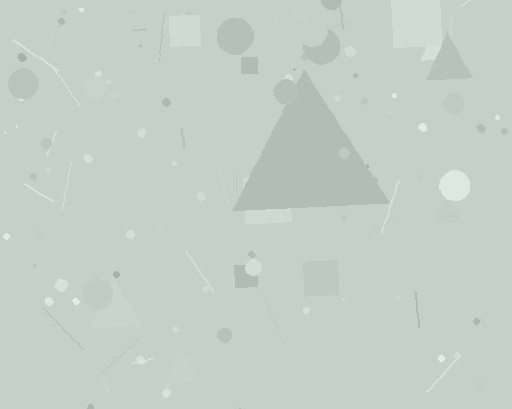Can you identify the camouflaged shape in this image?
The camouflaged shape is a triangle.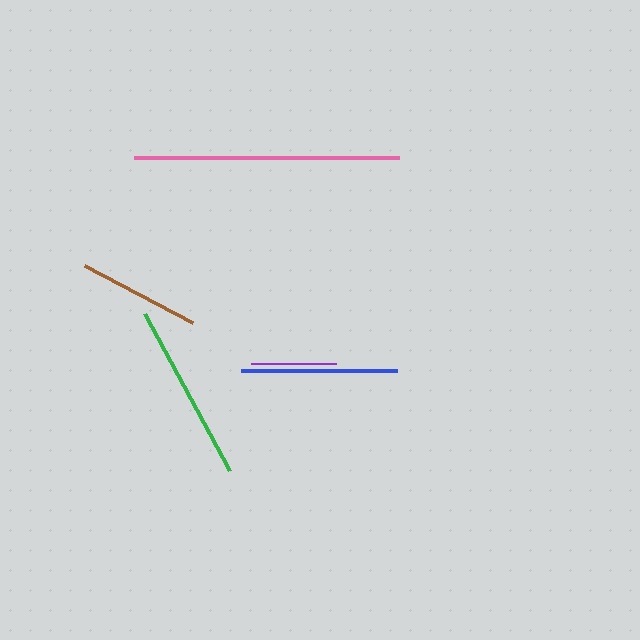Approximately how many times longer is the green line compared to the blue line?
The green line is approximately 1.1 times the length of the blue line.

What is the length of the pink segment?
The pink segment is approximately 265 pixels long.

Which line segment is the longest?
The pink line is the longest at approximately 265 pixels.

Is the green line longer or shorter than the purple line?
The green line is longer than the purple line.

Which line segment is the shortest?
The purple line is the shortest at approximately 86 pixels.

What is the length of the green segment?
The green segment is approximately 179 pixels long.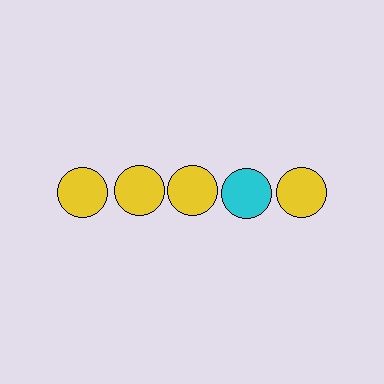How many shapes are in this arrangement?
There are 5 shapes arranged in a grid pattern.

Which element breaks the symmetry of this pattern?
The cyan circle in the top row, second from right column breaks the symmetry. All other shapes are yellow circles.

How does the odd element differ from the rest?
It has a different color: cyan instead of yellow.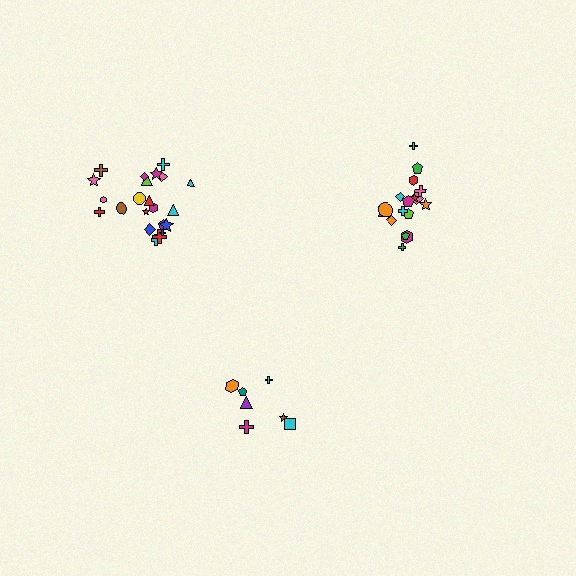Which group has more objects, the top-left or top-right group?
The top-left group.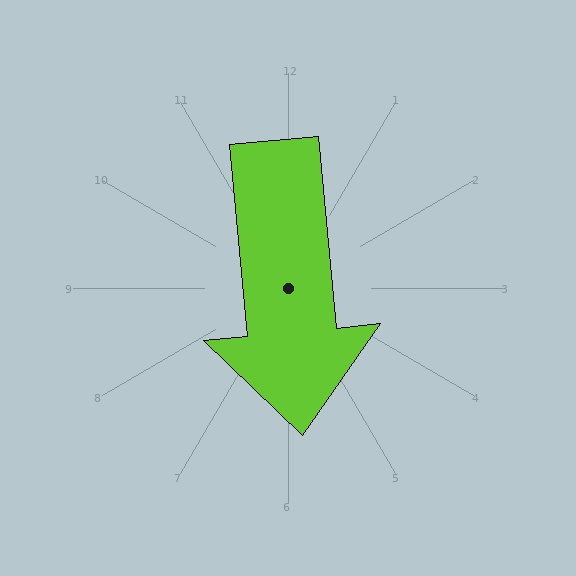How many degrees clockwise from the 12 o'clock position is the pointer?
Approximately 175 degrees.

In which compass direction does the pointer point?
South.